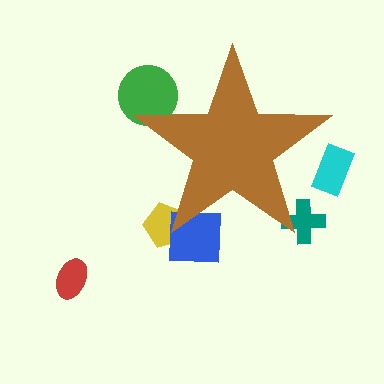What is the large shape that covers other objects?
A brown star.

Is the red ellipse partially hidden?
No, the red ellipse is fully visible.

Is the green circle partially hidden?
Yes, the green circle is partially hidden behind the brown star.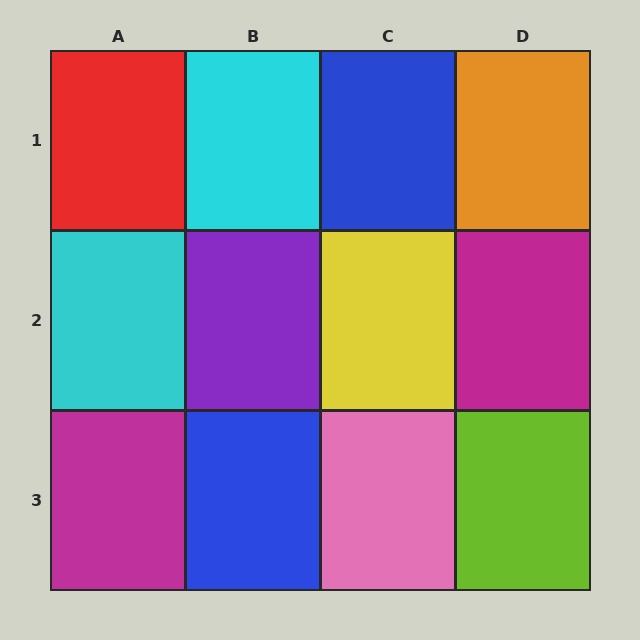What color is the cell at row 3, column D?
Lime.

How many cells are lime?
1 cell is lime.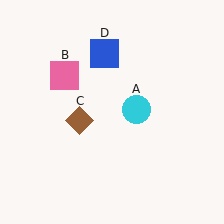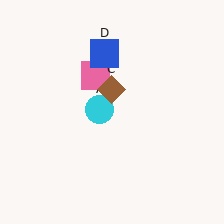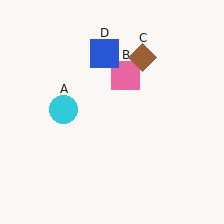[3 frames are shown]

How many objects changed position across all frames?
3 objects changed position: cyan circle (object A), pink square (object B), brown diamond (object C).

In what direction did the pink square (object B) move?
The pink square (object B) moved right.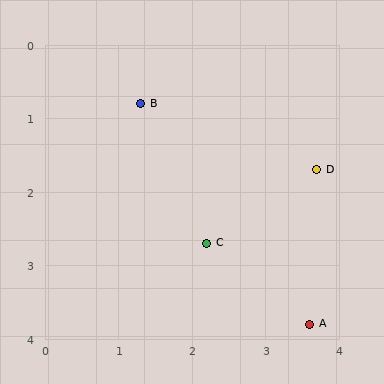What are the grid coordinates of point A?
Point A is at approximately (3.6, 3.8).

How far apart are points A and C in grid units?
Points A and C are about 1.8 grid units apart.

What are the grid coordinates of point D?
Point D is at approximately (3.7, 1.7).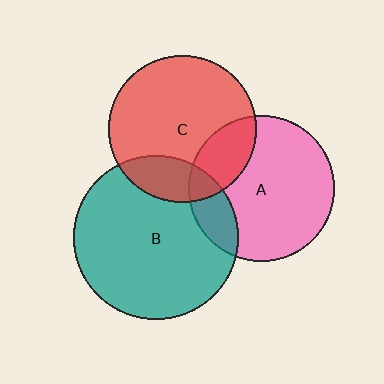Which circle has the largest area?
Circle B (teal).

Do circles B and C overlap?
Yes.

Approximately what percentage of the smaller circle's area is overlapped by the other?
Approximately 20%.